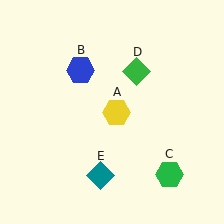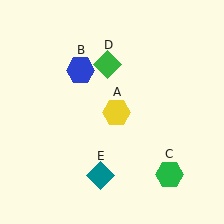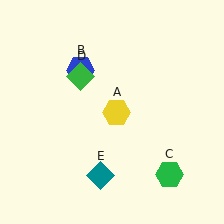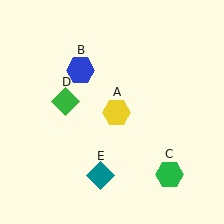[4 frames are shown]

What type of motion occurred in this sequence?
The green diamond (object D) rotated counterclockwise around the center of the scene.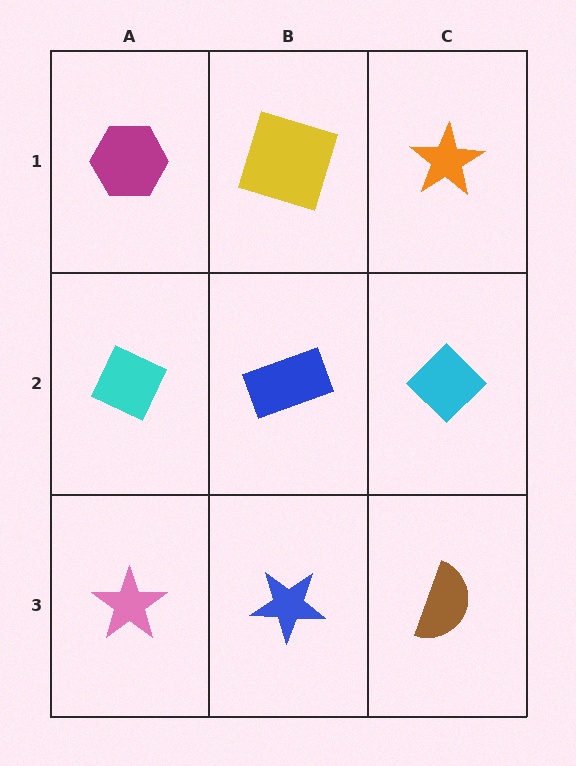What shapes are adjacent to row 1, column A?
A cyan diamond (row 2, column A), a yellow square (row 1, column B).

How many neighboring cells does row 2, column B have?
4.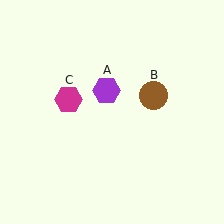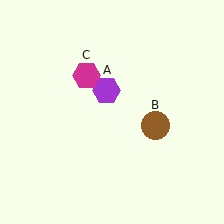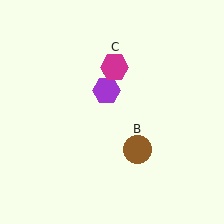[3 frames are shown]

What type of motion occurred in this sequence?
The brown circle (object B), magenta hexagon (object C) rotated clockwise around the center of the scene.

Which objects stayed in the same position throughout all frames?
Purple hexagon (object A) remained stationary.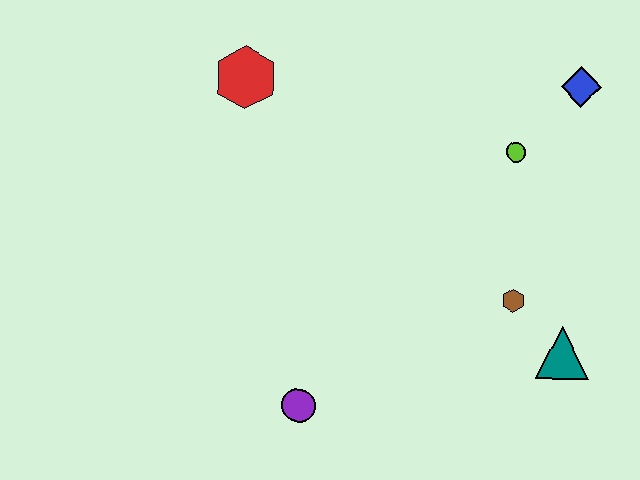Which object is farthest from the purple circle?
The blue diamond is farthest from the purple circle.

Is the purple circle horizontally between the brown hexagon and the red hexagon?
Yes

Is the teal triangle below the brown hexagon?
Yes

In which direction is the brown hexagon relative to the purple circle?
The brown hexagon is to the right of the purple circle.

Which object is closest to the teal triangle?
The brown hexagon is closest to the teal triangle.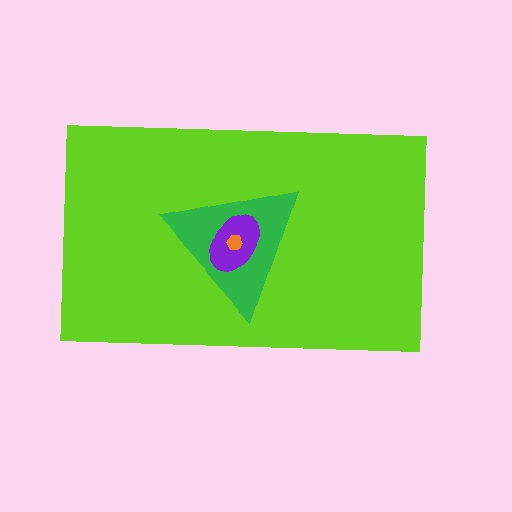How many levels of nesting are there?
4.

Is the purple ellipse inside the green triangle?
Yes.